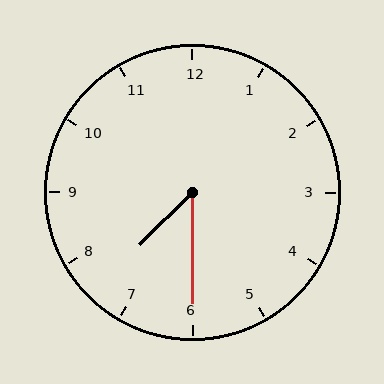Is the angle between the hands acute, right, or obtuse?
It is acute.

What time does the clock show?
7:30.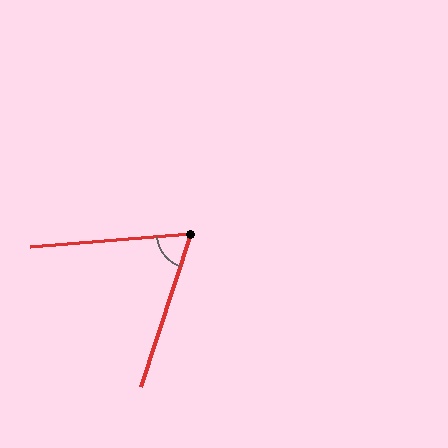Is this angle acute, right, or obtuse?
It is acute.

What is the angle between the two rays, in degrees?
Approximately 67 degrees.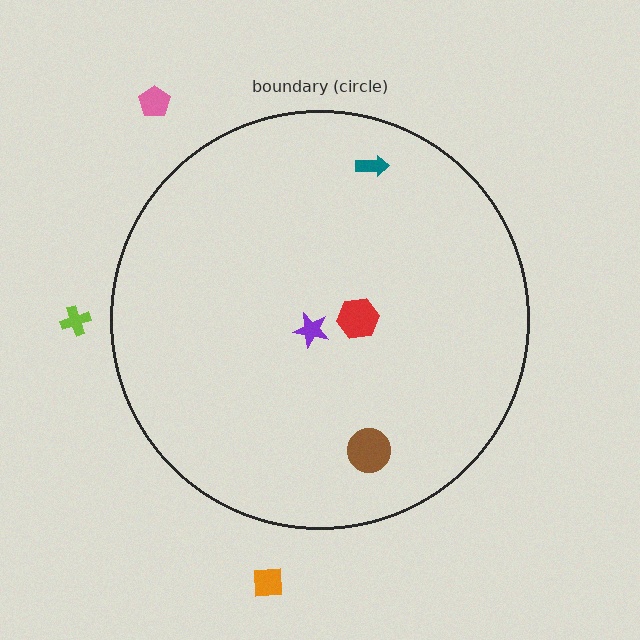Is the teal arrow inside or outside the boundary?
Inside.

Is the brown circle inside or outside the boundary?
Inside.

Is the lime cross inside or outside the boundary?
Outside.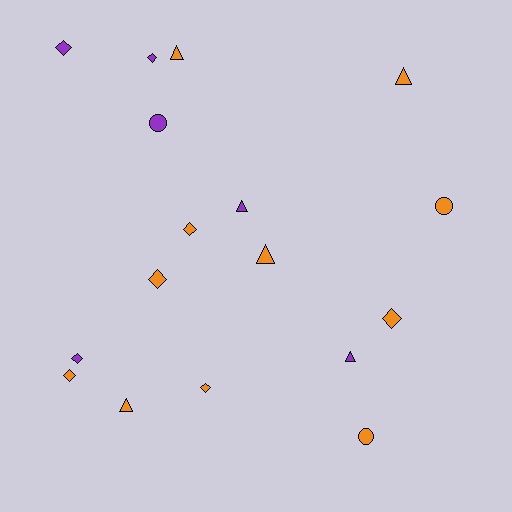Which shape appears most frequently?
Diamond, with 8 objects.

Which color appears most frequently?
Orange, with 11 objects.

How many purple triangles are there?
There are 2 purple triangles.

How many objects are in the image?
There are 17 objects.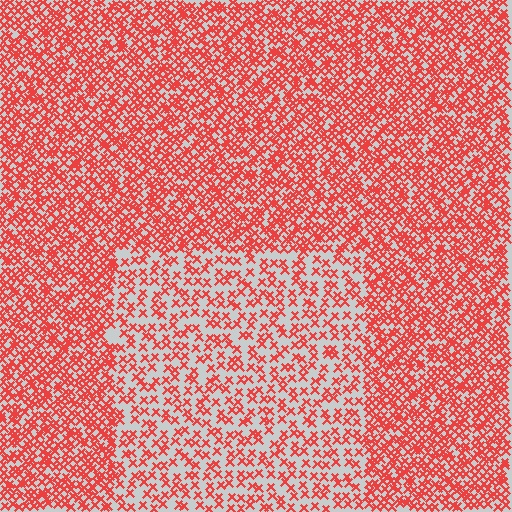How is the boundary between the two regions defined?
The boundary is defined by a change in element density (approximately 2.0x ratio). All elements are the same color, size, and shape.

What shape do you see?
I see a rectangle.